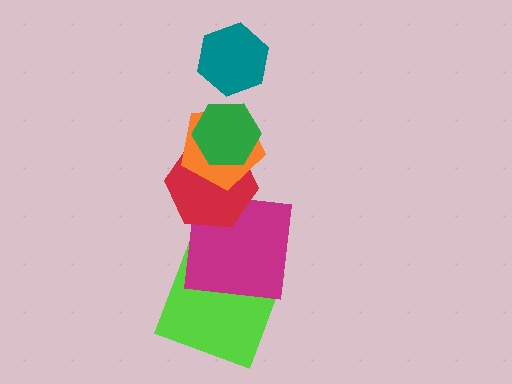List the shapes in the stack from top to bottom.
From top to bottom: the teal hexagon, the green hexagon, the orange pentagon, the red hexagon, the magenta square, the lime square.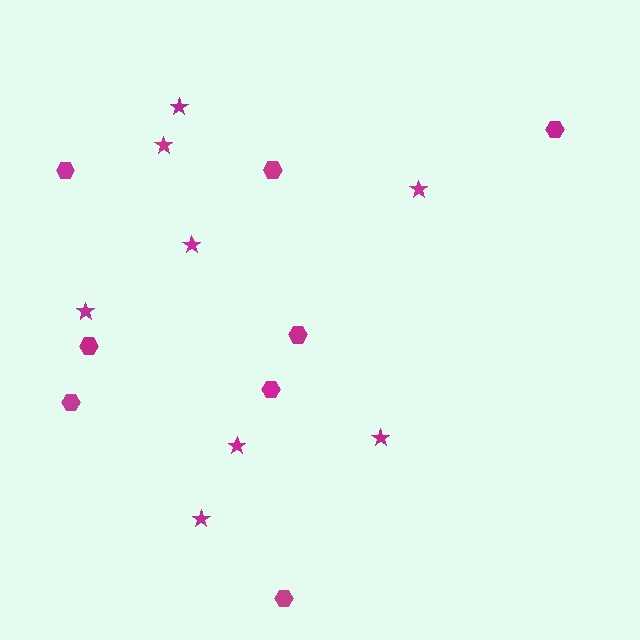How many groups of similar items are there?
There are 2 groups: one group of hexagons (8) and one group of stars (8).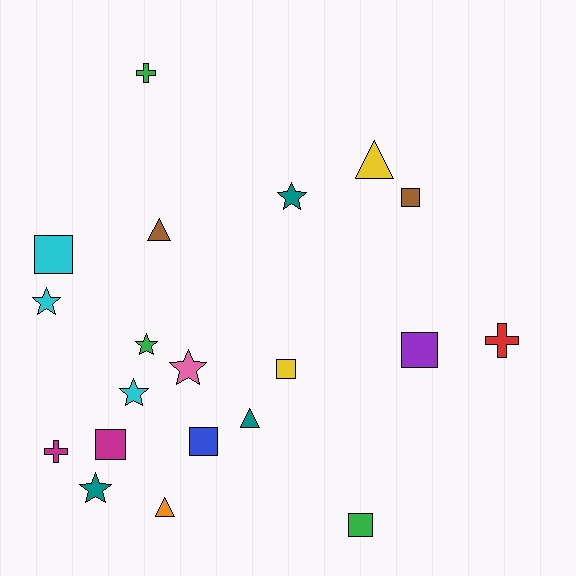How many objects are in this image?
There are 20 objects.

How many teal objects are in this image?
There are 3 teal objects.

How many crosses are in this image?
There are 3 crosses.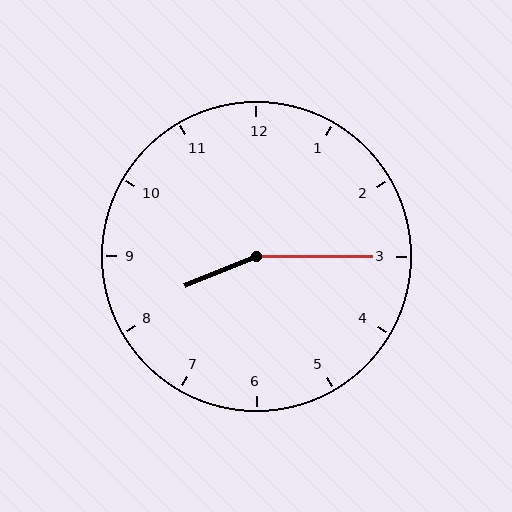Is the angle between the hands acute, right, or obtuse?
It is obtuse.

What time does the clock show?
8:15.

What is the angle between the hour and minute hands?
Approximately 158 degrees.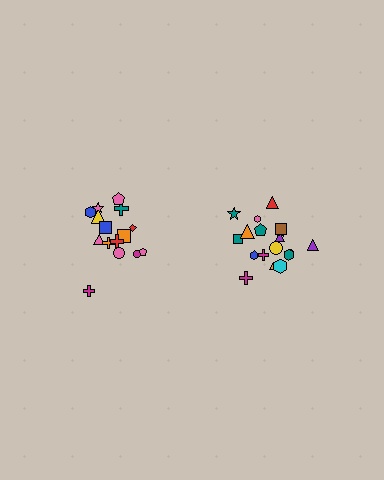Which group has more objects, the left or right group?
The right group.